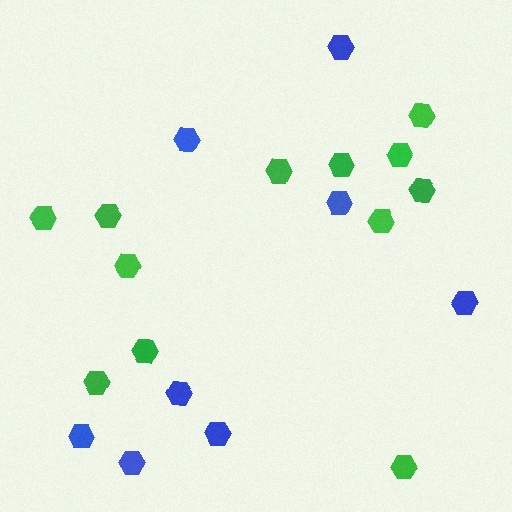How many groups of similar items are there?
There are 2 groups: one group of green hexagons (12) and one group of blue hexagons (8).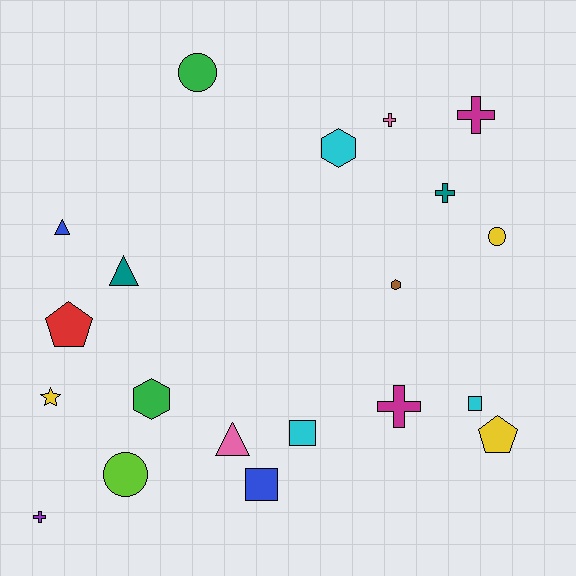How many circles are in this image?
There are 3 circles.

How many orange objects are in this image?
There are no orange objects.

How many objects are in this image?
There are 20 objects.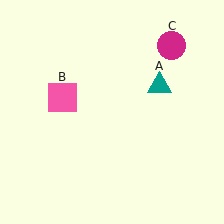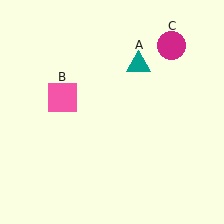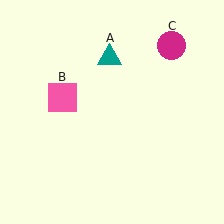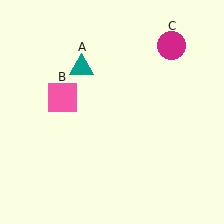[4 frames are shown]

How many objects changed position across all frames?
1 object changed position: teal triangle (object A).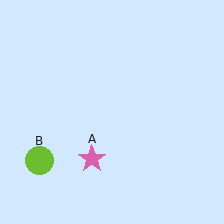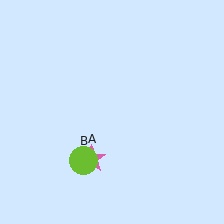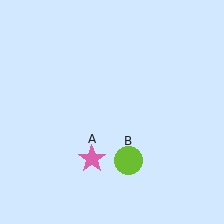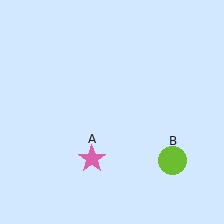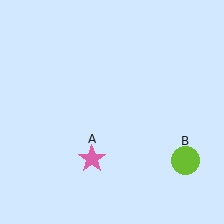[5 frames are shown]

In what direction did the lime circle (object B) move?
The lime circle (object B) moved right.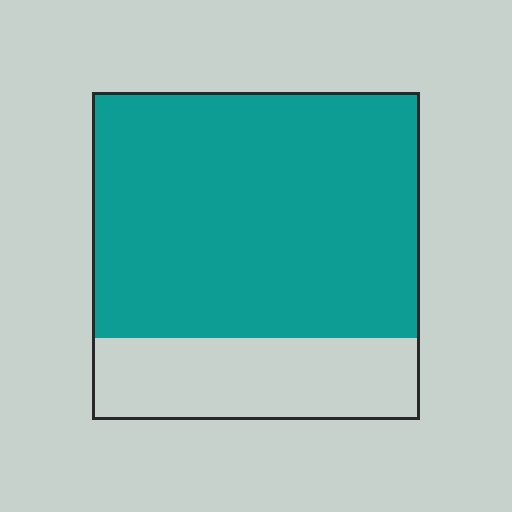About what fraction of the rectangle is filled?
About three quarters (3/4).